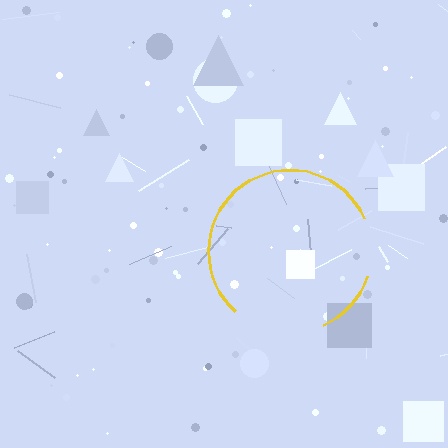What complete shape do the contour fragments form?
The contour fragments form a circle.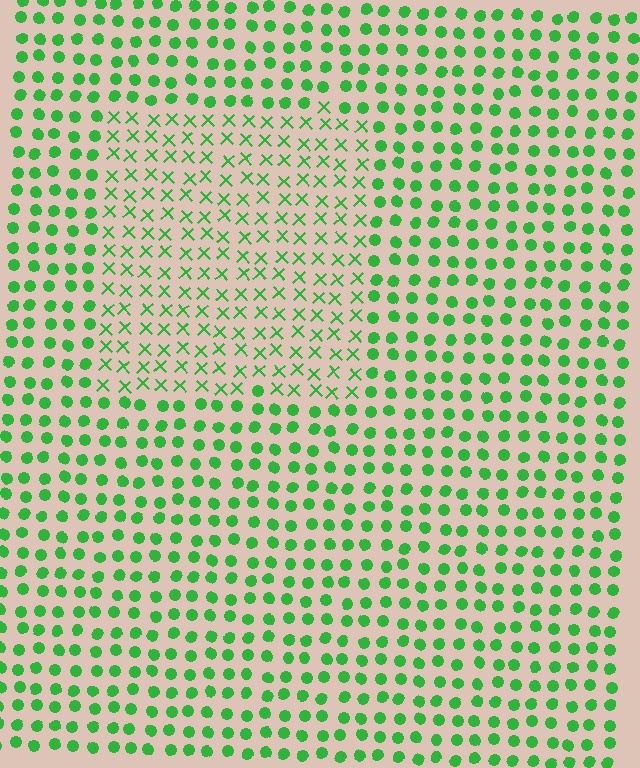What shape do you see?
I see a rectangle.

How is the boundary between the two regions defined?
The boundary is defined by a change in element shape: X marks inside vs. circles outside. All elements share the same color and spacing.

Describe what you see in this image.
The image is filled with small green elements arranged in a uniform grid. A rectangle-shaped region contains X marks, while the surrounding area contains circles. The boundary is defined purely by the change in element shape.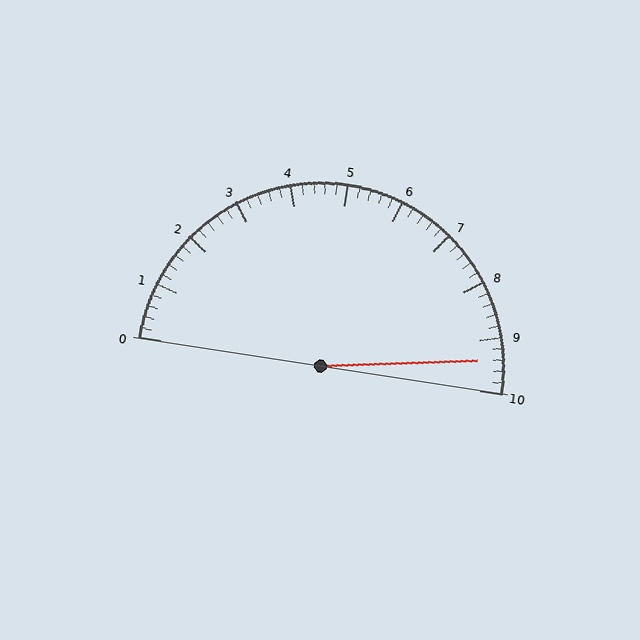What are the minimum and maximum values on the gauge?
The gauge ranges from 0 to 10.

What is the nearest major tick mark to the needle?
The nearest major tick mark is 9.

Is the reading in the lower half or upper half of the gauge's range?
The reading is in the upper half of the range (0 to 10).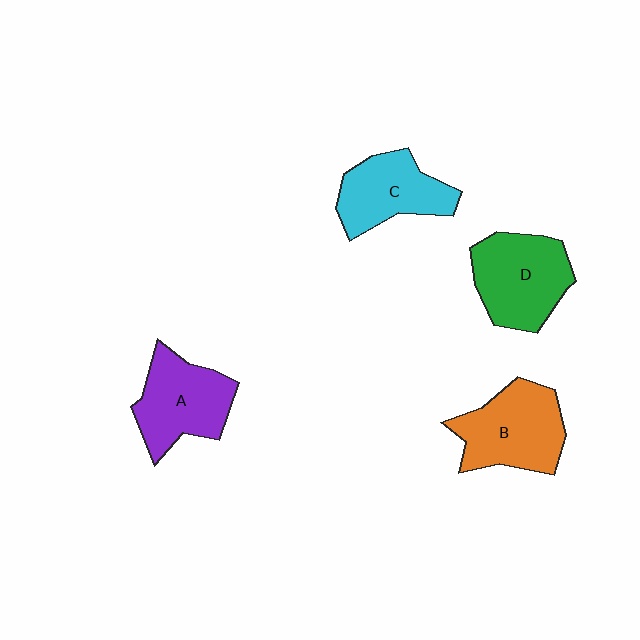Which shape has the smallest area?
Shape C (cyan).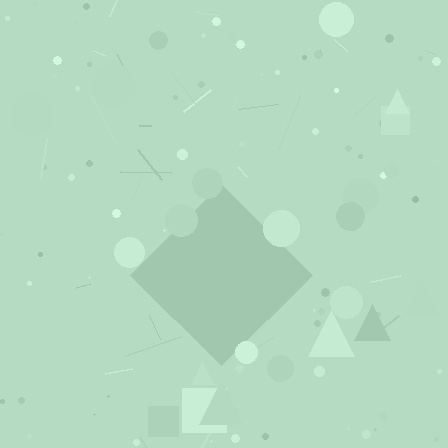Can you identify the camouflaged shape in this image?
The camouflaged shape is a diamond.